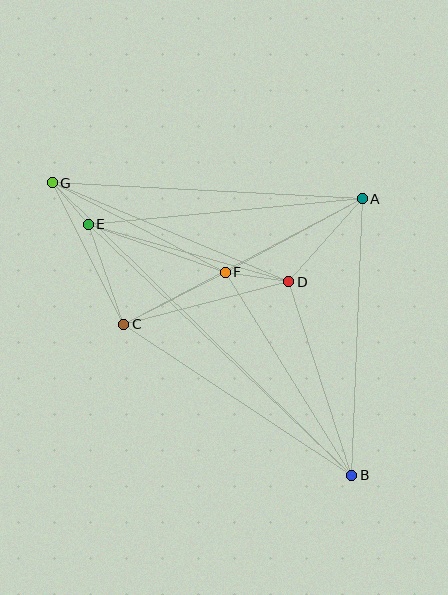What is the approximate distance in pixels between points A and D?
The distance between A and D is approximately 111 pixels.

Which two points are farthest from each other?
Points B and G are farthest from each other.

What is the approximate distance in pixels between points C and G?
The distance between C and G is approximately 159 pixels.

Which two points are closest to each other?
Points E and G are closest to each other.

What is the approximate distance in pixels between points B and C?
The distance between B and C is approximately 273 pixels.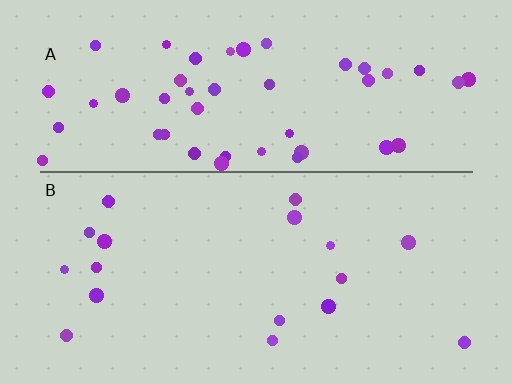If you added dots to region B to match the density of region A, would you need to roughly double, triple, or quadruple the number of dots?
Approximately triple.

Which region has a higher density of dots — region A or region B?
A (the top).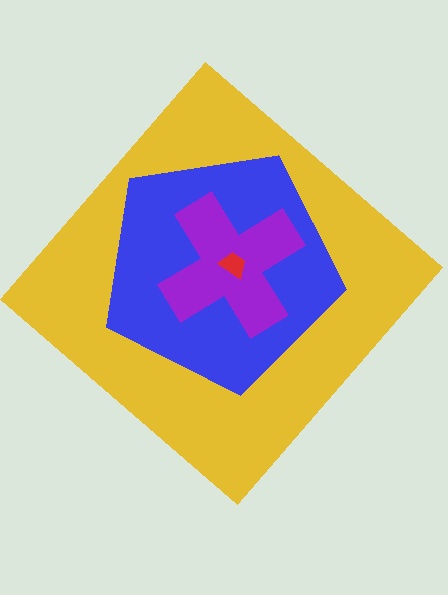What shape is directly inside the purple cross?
The red trapezoid.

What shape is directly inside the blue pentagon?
The purple cross.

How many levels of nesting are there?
4.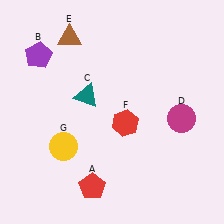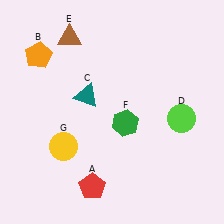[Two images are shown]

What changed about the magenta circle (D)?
In Image 1, D is magenta. In Image 2, it changed to lime.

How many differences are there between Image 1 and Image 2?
There are 3 differences between the two images.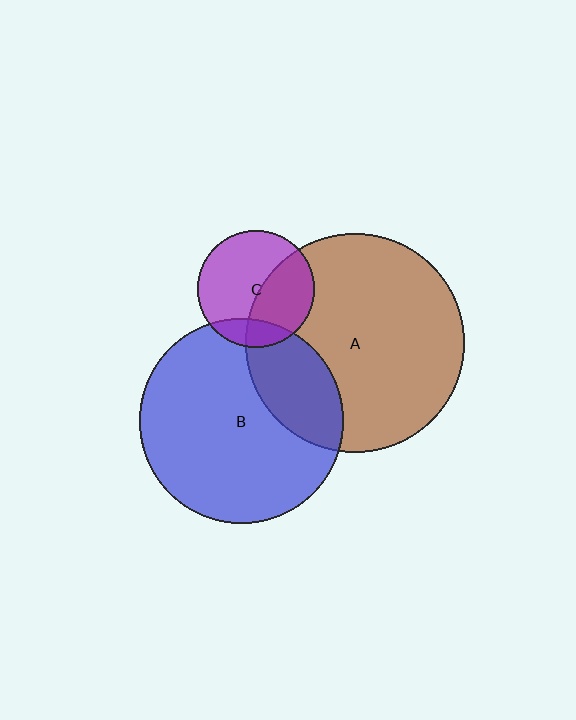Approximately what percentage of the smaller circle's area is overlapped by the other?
Approximately 40%.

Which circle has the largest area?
Circle A (brown).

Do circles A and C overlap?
Yes.